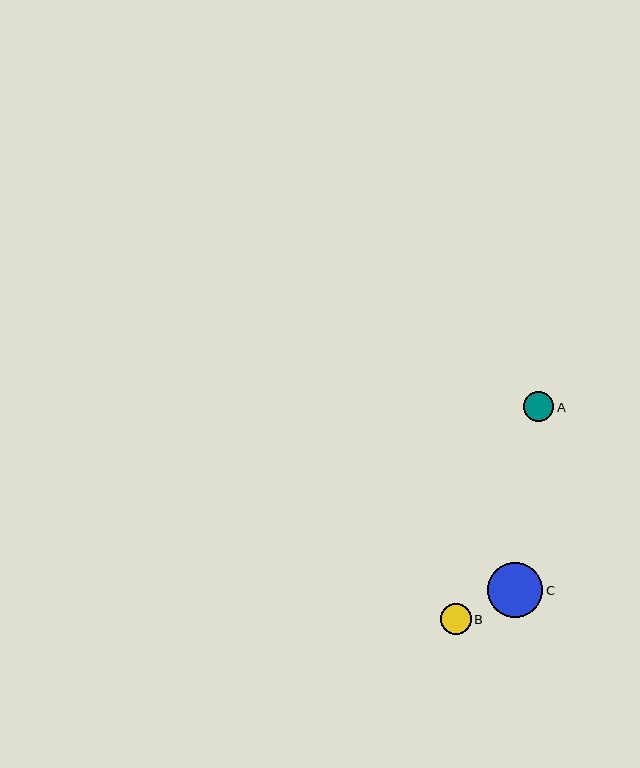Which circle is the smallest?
Circle A is the smallest with a size of approximately 30 pixels.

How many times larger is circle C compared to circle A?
Circle C is approximately 1.8 times the size of circle A.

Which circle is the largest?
Circle C is the largest with a size of approximately 55 pixels.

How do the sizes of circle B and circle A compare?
Circle B and circle A are approximately the same size.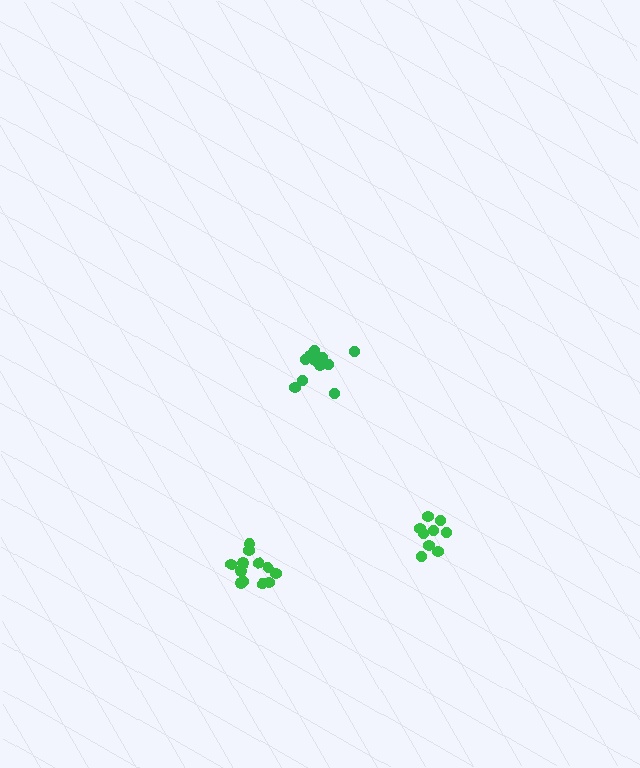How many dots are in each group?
Group 1: 9 dots, Group 2: 12 dots, Group 3: 13 dots (34 total).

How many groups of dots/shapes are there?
There are 3 groups.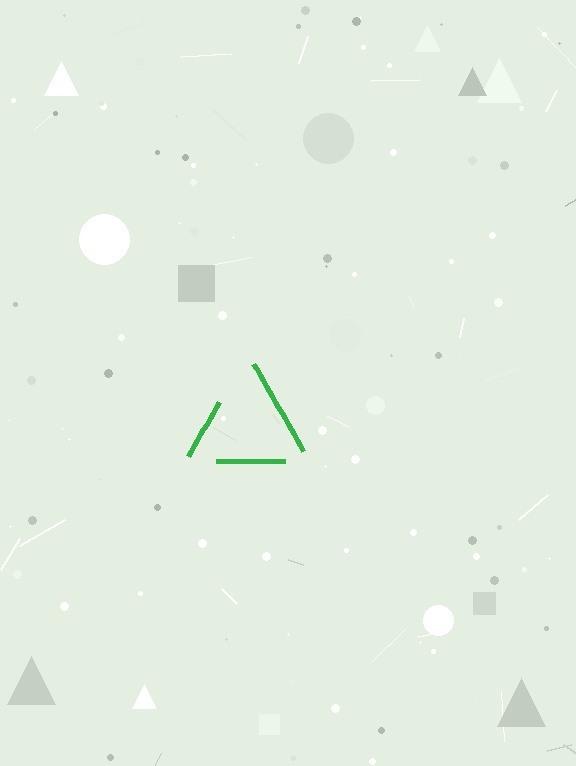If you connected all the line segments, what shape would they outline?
They would outline a triangle.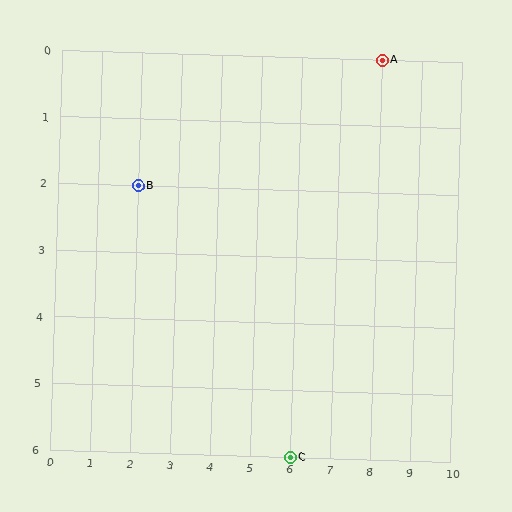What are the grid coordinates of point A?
Point A is at grid coordinates (8, 0).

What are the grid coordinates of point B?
Point B is at grid coordinates (2, 2).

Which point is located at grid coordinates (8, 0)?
Point A is at (8, 0).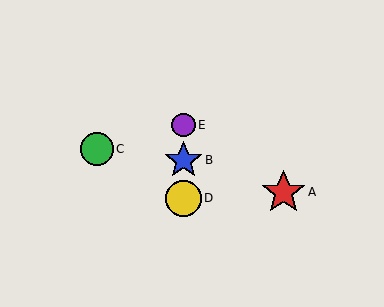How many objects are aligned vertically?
3 objects (B, D, E) are aligned vertically.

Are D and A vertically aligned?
No, D is at x≈183 and A is at x≈283.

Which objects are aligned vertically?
Objects B, D, E are aligned vertically.